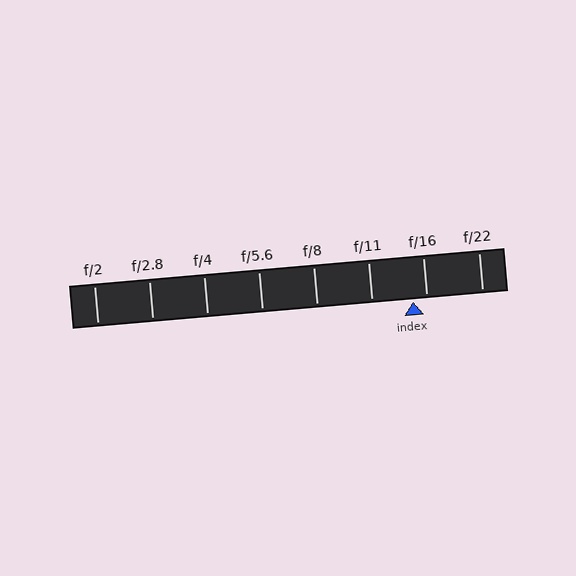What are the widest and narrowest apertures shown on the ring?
The widest aperture shown is f/2 and the narrowest is f/22.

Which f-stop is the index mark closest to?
The index mark is closest to f/16.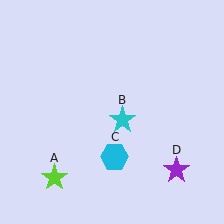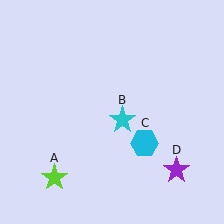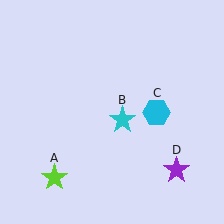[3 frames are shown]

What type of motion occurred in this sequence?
The cyan hexagon (object C) rotated counterclockwise around the center of the scene.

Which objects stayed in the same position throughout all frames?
Lime star (object A) and cyan star (object B) and purple star (object D) remained stationary.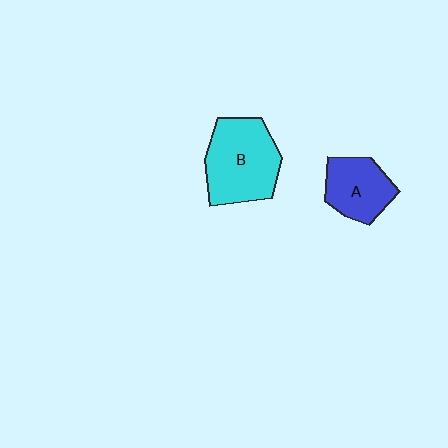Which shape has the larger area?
Shape B (cyan).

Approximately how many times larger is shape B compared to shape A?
Approximately 1.5 times.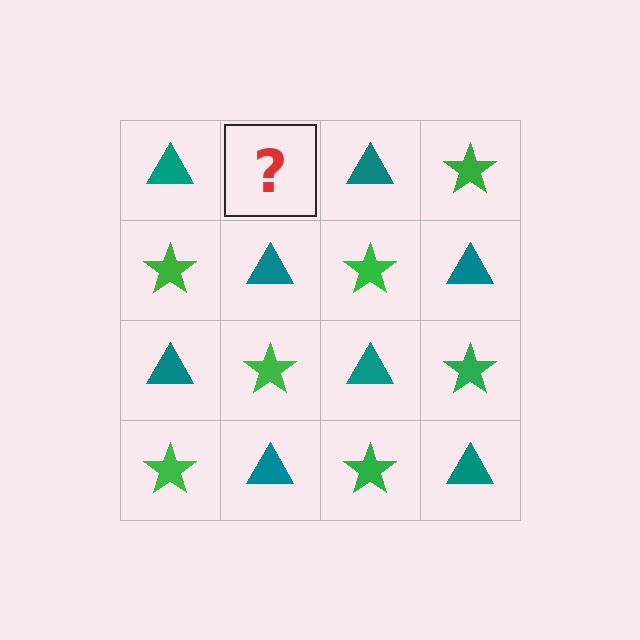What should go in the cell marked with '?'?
The missing cell should contain a green star.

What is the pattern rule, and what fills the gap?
The rule is that it alternates teal triangle and green star in a checkerboard pattern. The gap should be filled with a green star.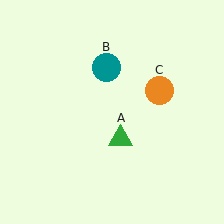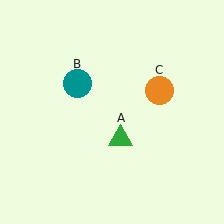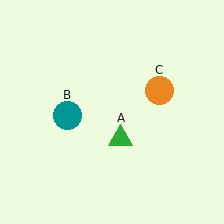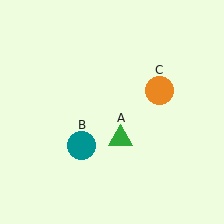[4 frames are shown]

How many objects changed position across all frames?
1 object changed position: teal circle (object B).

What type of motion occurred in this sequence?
The teal circle (object B) rotated counterclockwise around the center of the scene.